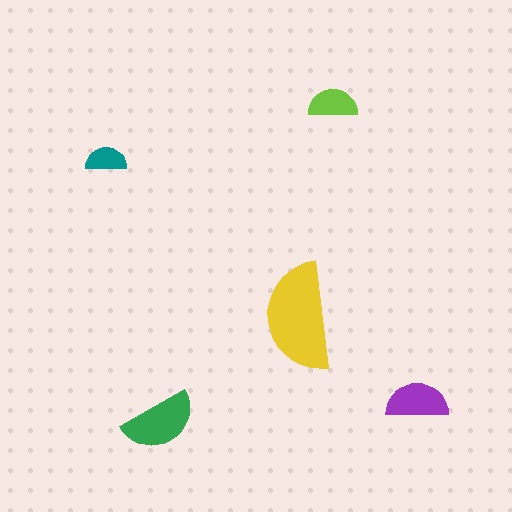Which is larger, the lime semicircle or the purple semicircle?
The purple one.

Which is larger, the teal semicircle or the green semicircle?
The green one.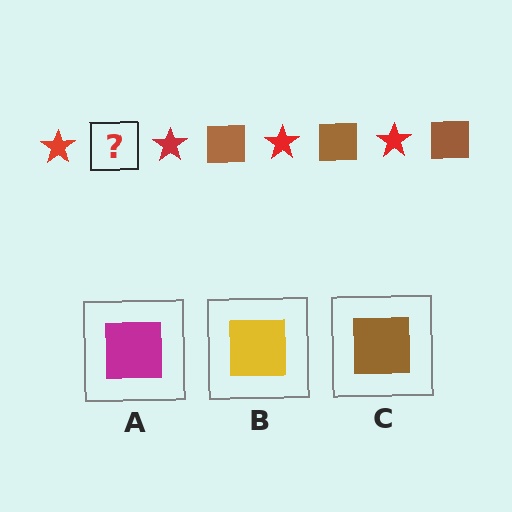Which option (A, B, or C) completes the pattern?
C.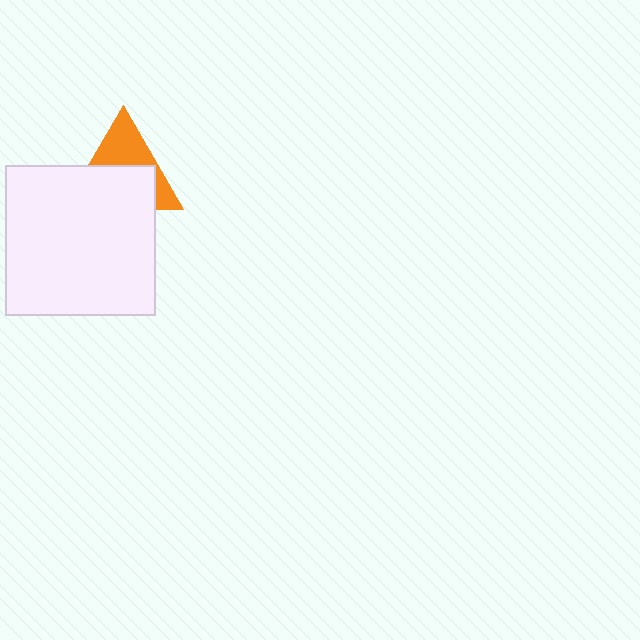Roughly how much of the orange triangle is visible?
A small part of it is visible (roughly 45%).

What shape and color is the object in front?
The object in front is a white square.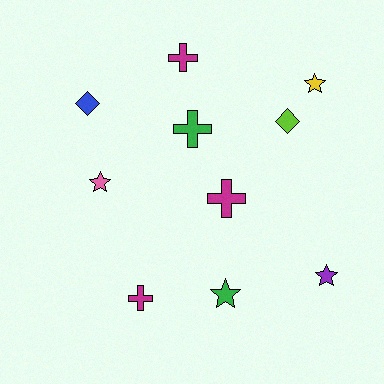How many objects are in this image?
There are 10 objects.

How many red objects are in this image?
There are no red objects.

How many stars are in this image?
There are 4 stars.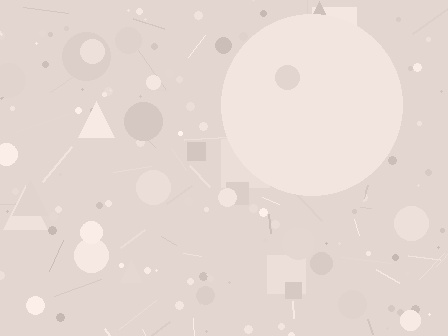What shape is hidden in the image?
A circle is hidden in the image.